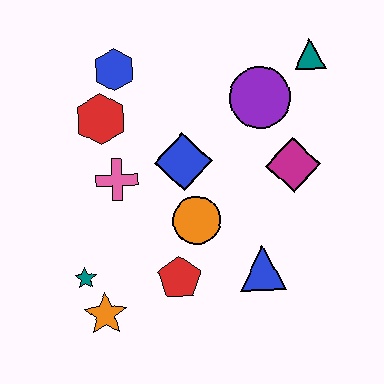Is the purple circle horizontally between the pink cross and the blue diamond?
No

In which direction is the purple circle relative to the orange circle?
The purple circle is above the orange circle.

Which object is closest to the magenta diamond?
The purple circle is closest to the magenta diamond.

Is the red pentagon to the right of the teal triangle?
No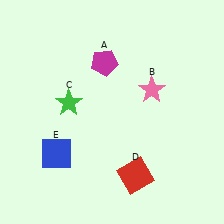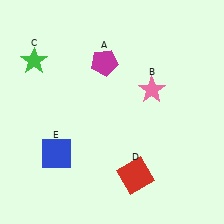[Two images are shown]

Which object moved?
The green star (C) moved up.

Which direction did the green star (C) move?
The green star (C) moved up.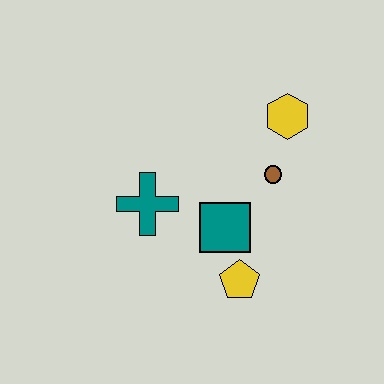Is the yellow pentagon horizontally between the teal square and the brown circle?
Yes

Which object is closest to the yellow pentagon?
The teal square is closest to the yellow pentagon.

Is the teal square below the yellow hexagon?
Yes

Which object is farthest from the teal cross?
The yellow hexagon is farthest from the teal cross.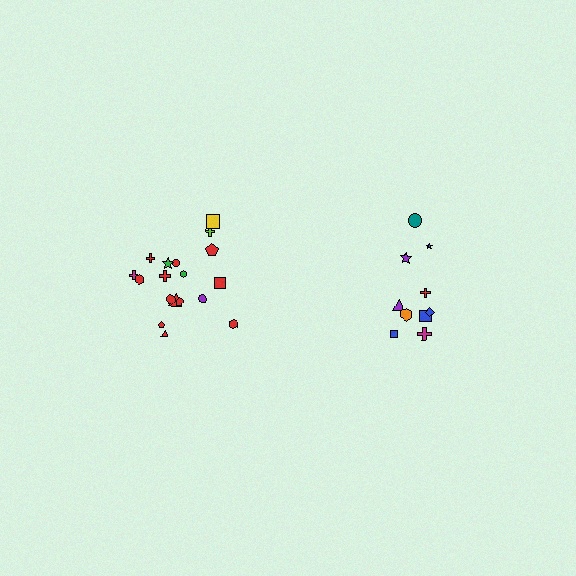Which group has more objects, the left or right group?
The left group.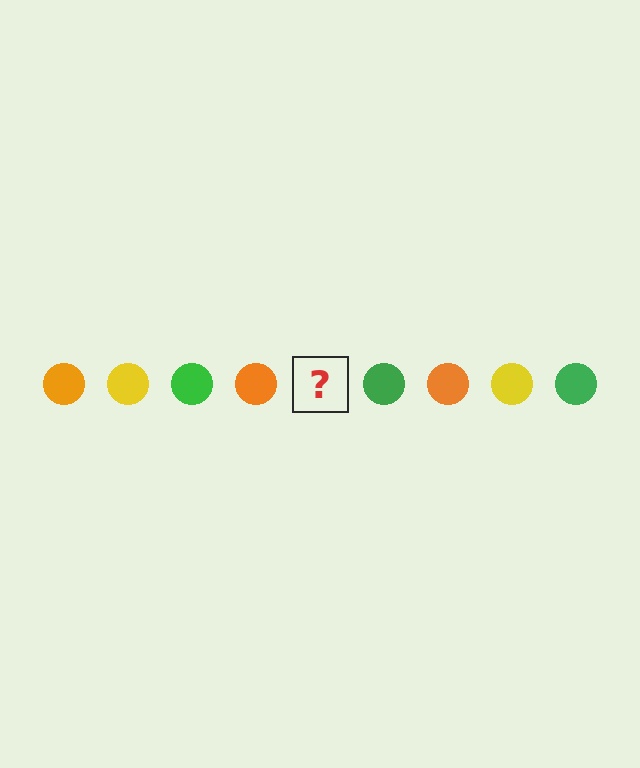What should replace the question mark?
The question mark should be replaced with a yellow circle.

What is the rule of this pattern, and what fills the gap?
The rule is that the pattern cycles through orange, yellow, green circles. The gap should be filled with a yellow circle.